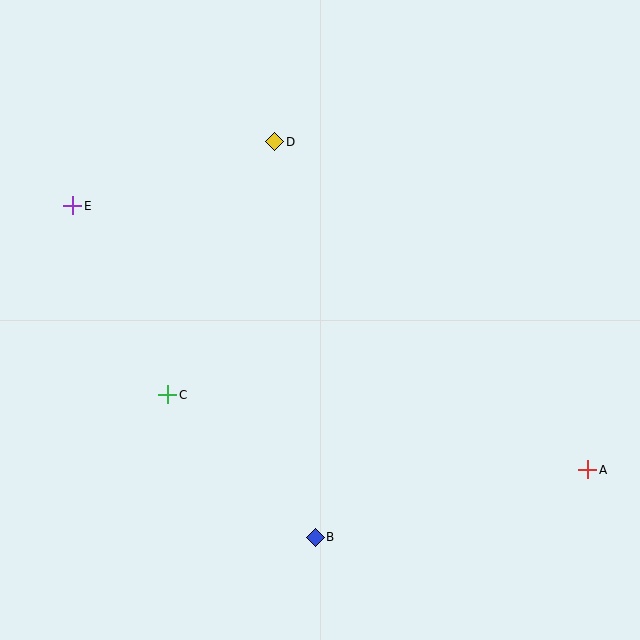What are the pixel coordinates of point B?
Point B is at (315, 537).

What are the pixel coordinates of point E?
Point E is at (73, 206).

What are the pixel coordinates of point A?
Point A is at (588, 470).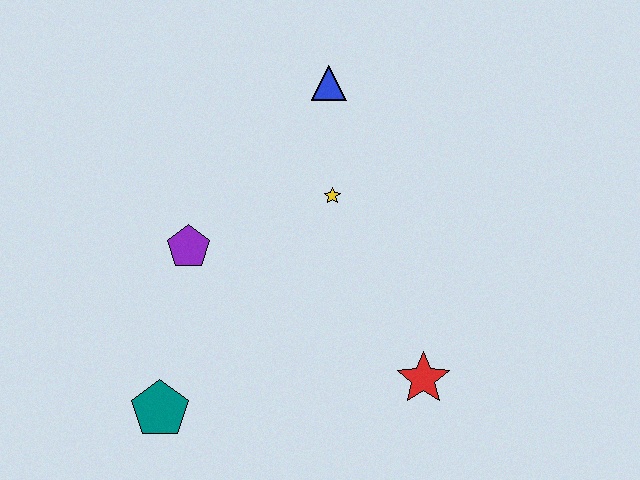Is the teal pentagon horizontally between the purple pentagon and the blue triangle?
No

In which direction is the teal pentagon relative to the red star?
The teal pentagon is to the left of the red star.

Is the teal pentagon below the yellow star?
Yes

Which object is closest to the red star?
The yellow star is closest to the red star.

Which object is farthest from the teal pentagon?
The blue triangle is farthest from the teal pentagon.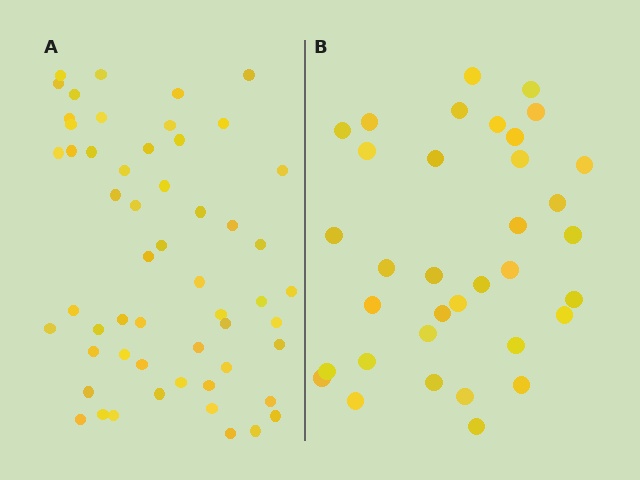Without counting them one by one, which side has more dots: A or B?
Region A (the left region) has more dots.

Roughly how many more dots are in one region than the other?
Region A has approximately 20 more dots than region B.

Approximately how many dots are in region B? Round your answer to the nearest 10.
About 40 dots. (The exact count is 35, which rounds to 40.)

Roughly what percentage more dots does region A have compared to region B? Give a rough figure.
About 55% more.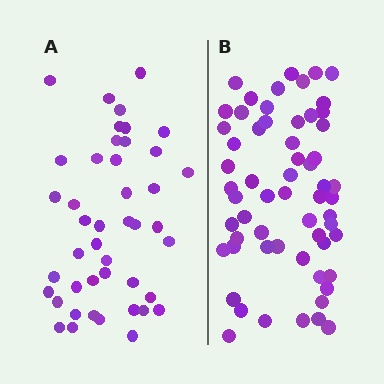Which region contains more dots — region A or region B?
Region B (the right region) has more dots.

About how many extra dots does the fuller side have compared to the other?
Region B has approximately 15 more dots than region A.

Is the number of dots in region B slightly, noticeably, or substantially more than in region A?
Region B has noticeably more, but not dramatically so. The ratio is roughly 1.4 to 1.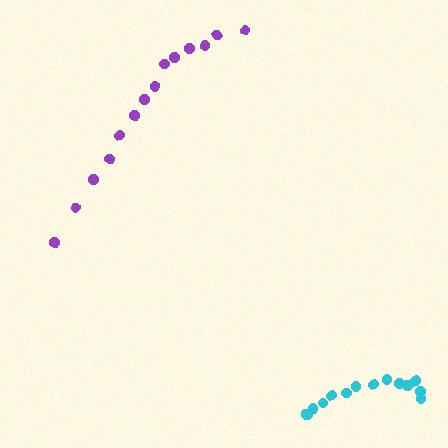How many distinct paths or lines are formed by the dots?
There are 2 distinct paths.